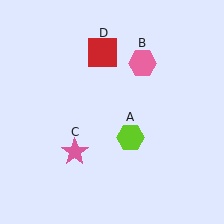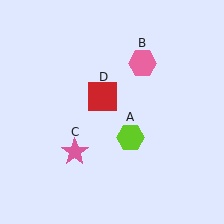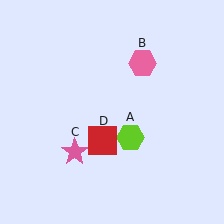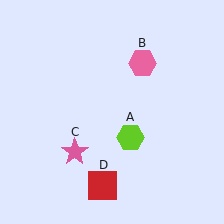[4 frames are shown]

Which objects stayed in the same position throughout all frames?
Lime hexagon (object A) and pink hexagon (object B) and pink star (object C) remained stationary.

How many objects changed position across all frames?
1 object changed position: red square (object D).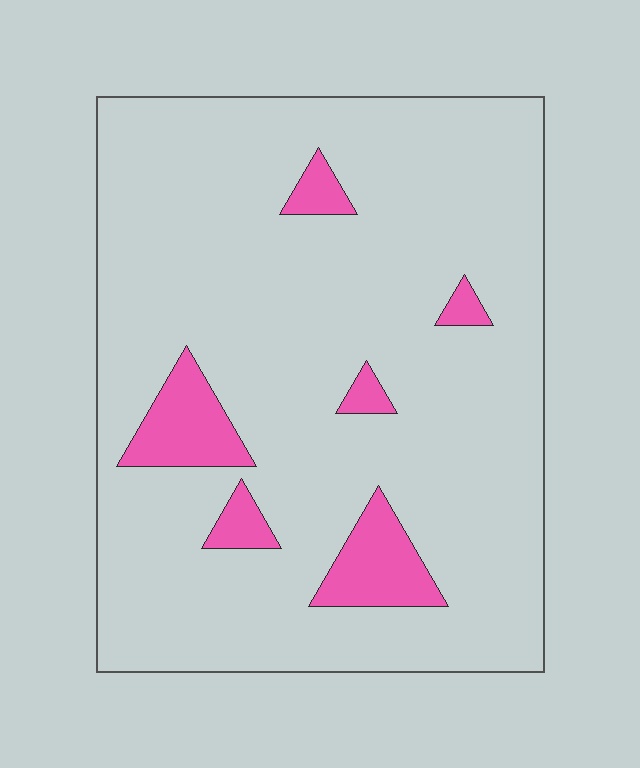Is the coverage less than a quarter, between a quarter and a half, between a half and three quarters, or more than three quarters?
Less than a quarter.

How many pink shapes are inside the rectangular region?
6.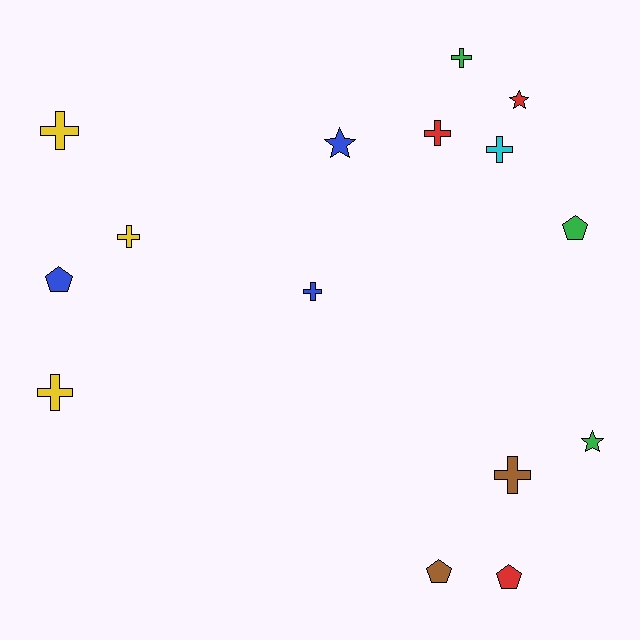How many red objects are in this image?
There are 3 red objects.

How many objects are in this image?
There are 15 objects.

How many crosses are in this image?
There are 8 crosses.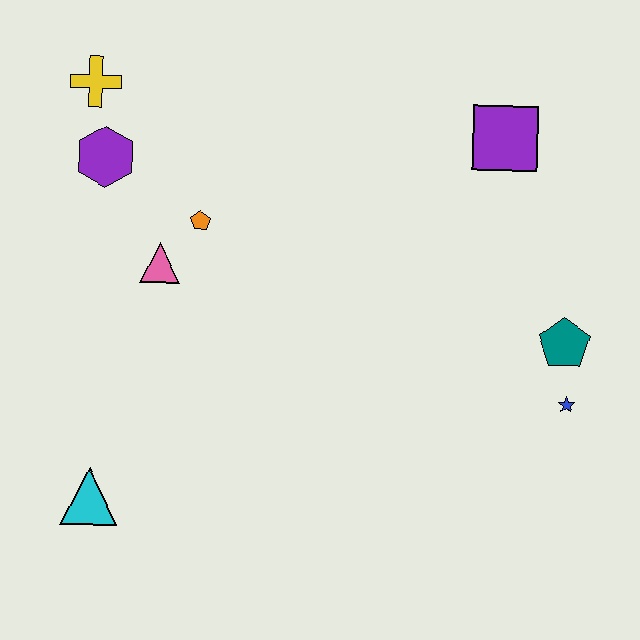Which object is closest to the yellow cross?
The purple hexagon is closest to the yellow cross.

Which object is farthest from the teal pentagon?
The yellow cross is farthest from the teal pentagon.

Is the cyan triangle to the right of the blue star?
No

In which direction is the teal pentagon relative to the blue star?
The teal pentagon is above the blue star.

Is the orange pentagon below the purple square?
Yes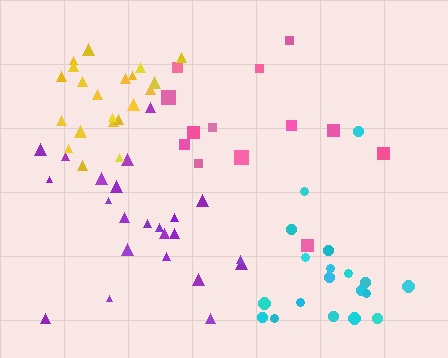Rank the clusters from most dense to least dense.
yellow, cyan, purple, pink.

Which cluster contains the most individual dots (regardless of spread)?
Purple (23).